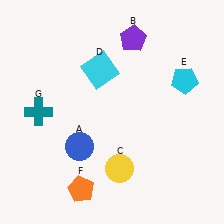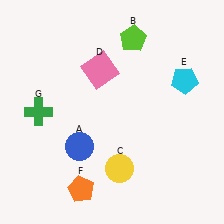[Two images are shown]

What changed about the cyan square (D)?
In Image 1, D is cyan. In Image 2, it changed to pink.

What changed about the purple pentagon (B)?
In Image 1, B is purple. In Image 2, it changed to lime.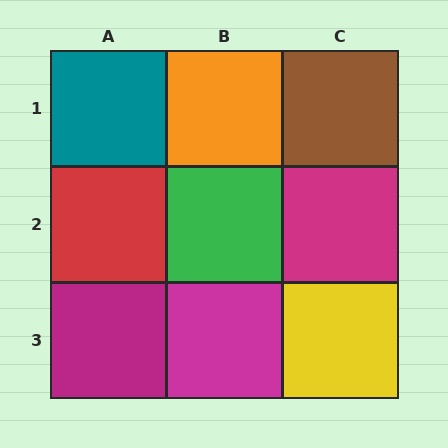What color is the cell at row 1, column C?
Brown.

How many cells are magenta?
3 cells are magenta.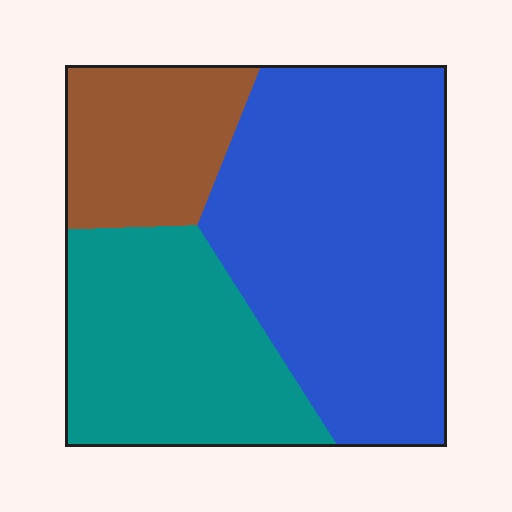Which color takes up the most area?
Blue, at roughly 50%.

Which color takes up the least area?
Brown, at roughly 20%.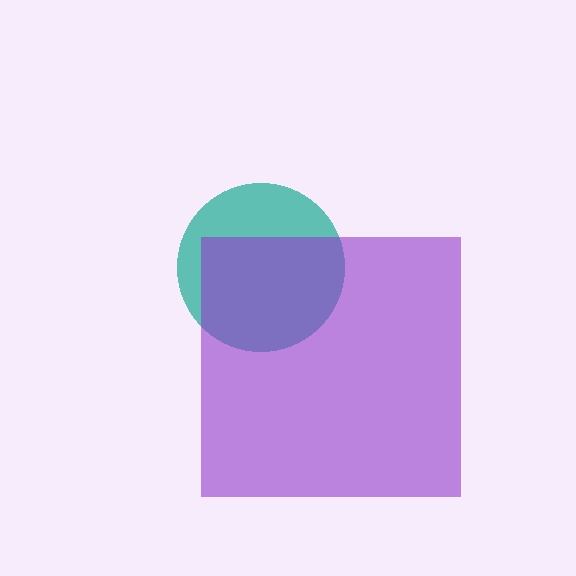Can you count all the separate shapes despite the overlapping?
Yes, there are 2 separate shapes.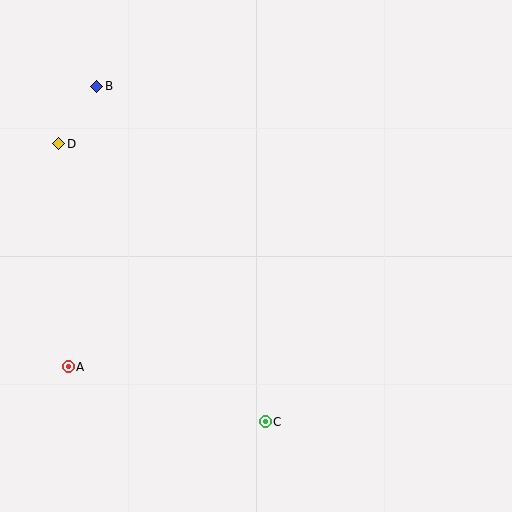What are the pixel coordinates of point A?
Point A is at (68, 367).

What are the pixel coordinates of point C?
Point C is at (265, 422).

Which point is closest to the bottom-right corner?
Point C is closest to the bottom-right corner.